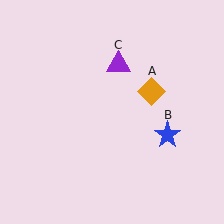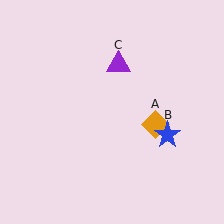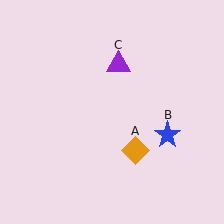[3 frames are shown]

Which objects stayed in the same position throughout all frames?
Blue star (object B) and purple triangle (object C) remained stationary.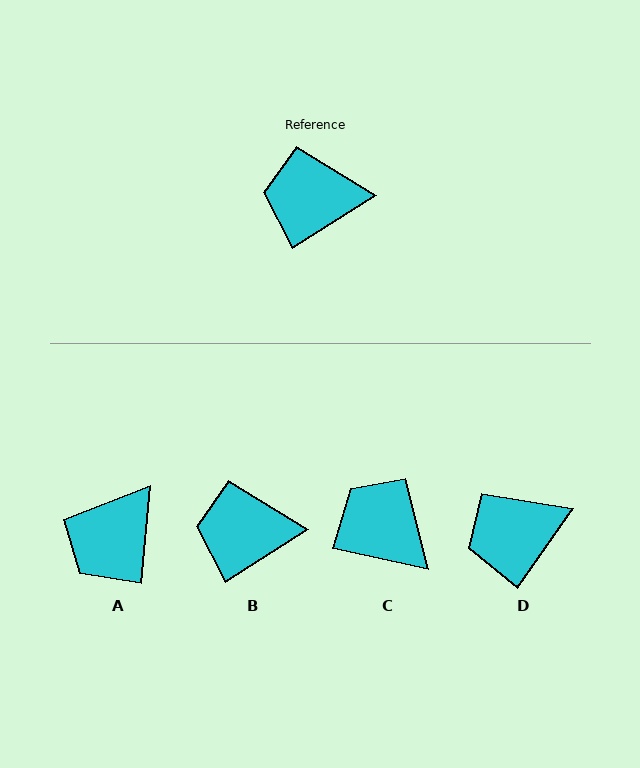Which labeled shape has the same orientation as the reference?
B.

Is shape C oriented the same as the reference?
No, it is off by about 44 degrees.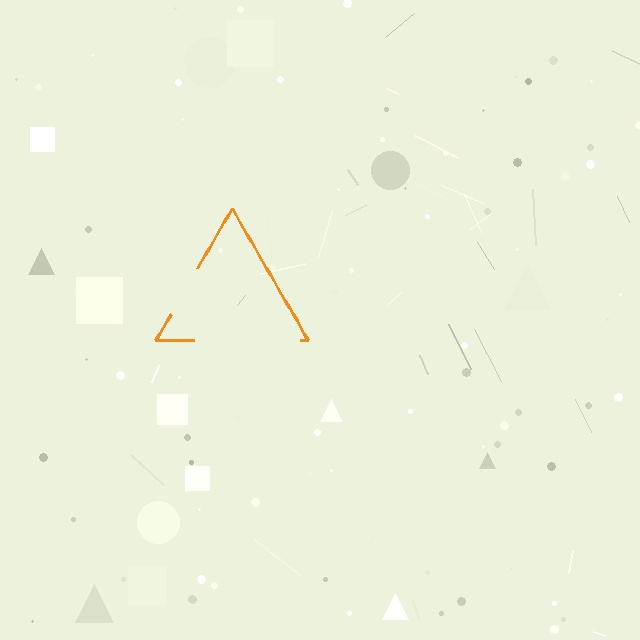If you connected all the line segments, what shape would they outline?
They would outline a triangle.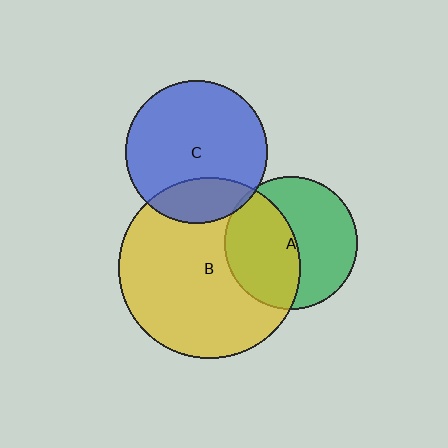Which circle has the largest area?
Circle B (yellow).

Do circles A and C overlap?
Yes.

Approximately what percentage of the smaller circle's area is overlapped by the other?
Approximately 5%.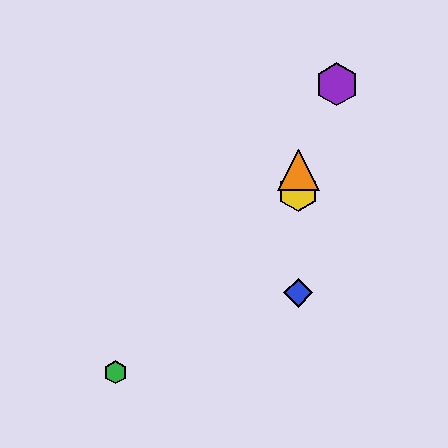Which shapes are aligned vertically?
The red triangle, the blue diamond, the yellow hexagon, the orange triangle are aligned vertically.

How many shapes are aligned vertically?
4 shapes (the red triangle, the blue diamond, the yellow hexagon, the orange triangle) are aligned vertically.